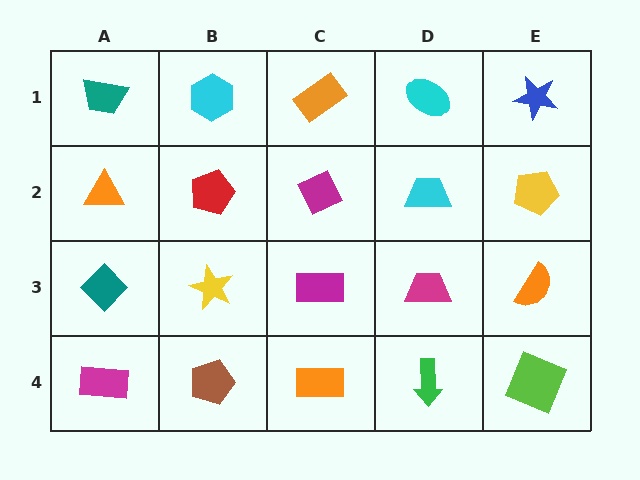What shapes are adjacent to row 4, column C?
A magenta rectangle (row 3, column C), a brown pentagon (row 4, column B), a green arrow (row 4, column D).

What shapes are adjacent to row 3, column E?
A yellow pentagon (row 2, column E), a lime square (row 4, column E), a magenta trapezoid (row 3, column D).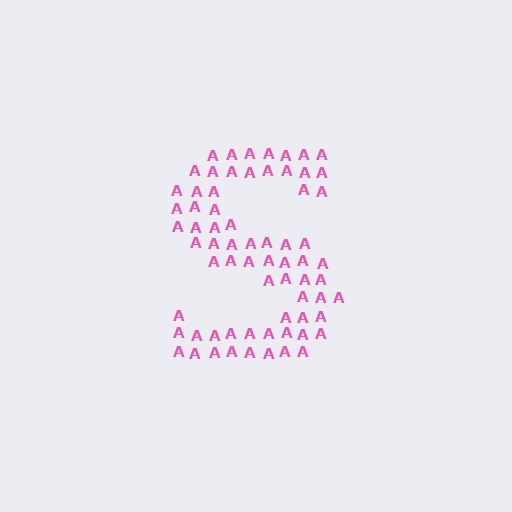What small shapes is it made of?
It is made of small letter A's.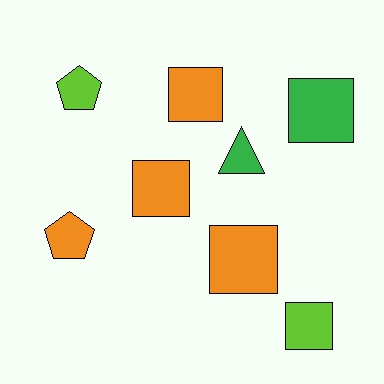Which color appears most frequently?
Orange, with 4 objects.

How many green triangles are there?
There is 1 green triangle.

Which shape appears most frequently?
Square, with 5 objects.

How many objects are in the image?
There are 8 objects.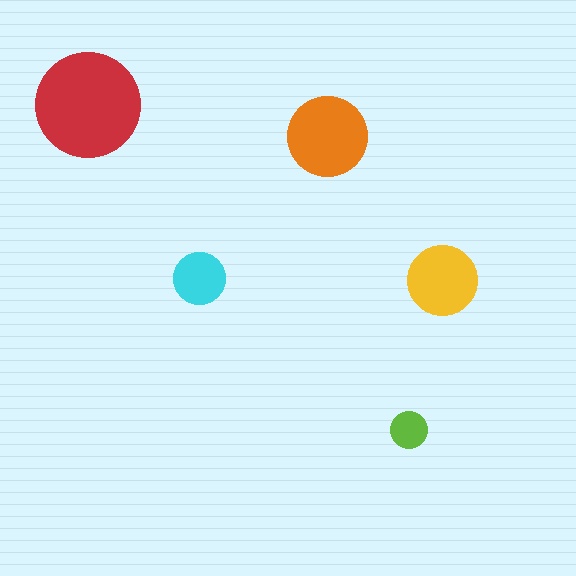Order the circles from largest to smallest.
the red one, the orange one, the yellow one, the cyan one, the lime one.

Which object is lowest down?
The lime circle is bottommost.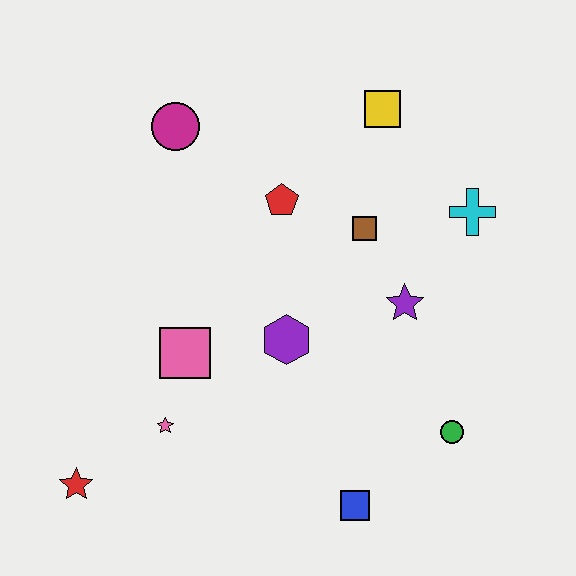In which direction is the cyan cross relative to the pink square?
The cyan cross is to the right of the pink square.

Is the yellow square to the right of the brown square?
Yes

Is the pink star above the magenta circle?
No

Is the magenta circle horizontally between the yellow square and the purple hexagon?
No